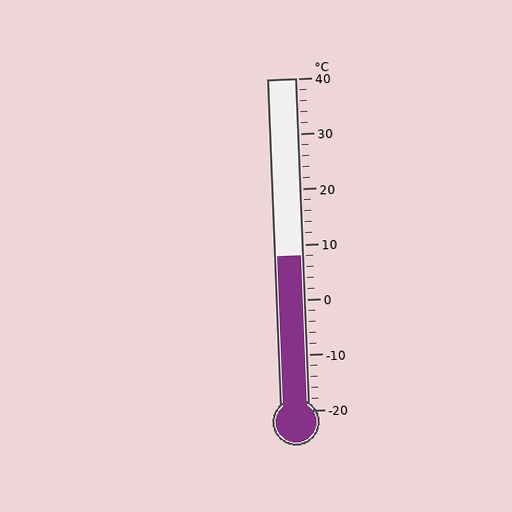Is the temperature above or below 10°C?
The temperature is below 10°C.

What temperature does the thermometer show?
The thermometer shows approximately 8°C.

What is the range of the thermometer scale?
The thermometer scale ranges from -20°C to 40°C.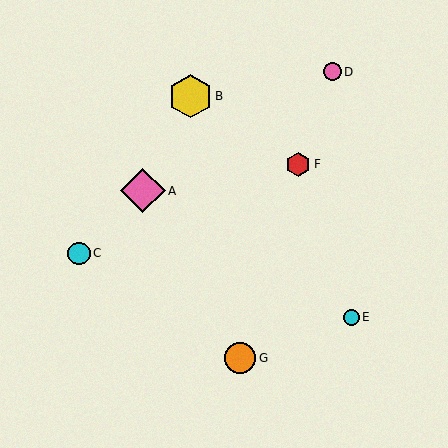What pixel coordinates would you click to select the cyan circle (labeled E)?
Click at (351, 317) to select the cyan circle E.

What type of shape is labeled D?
Shape D is a pink circle.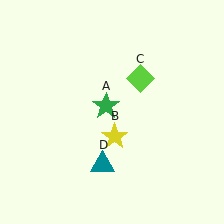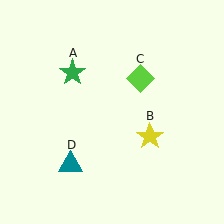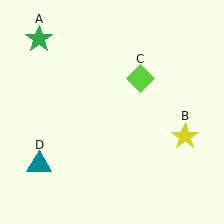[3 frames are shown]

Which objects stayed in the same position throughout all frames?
Lime diamond (object C) remained stationary.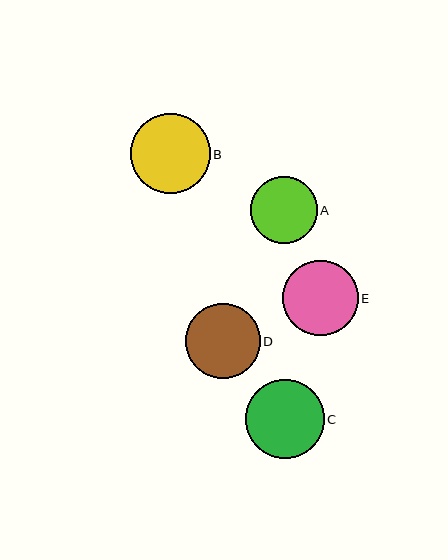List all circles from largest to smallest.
From largest to smallest: B, C, E, D, A.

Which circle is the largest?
Circle B is the largest with a size of approximately 80 pixels.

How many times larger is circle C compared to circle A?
Circle C is approximately 1.2 times the size of circle A.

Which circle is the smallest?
Circle A is the smallest with a size of approximately 67 pixels.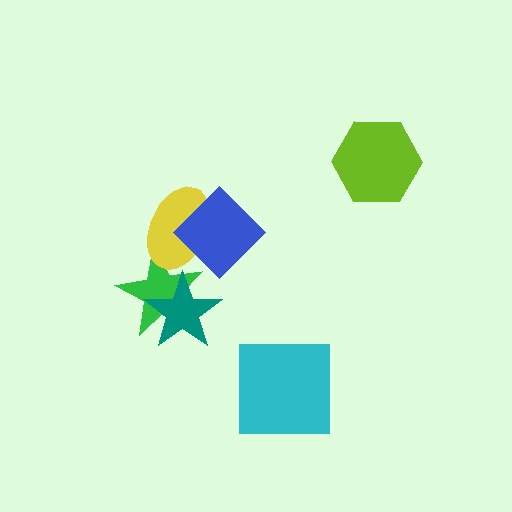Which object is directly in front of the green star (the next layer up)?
The teal star is directly in front of the green star.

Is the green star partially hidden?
Yes, it is partially covered by another shape.